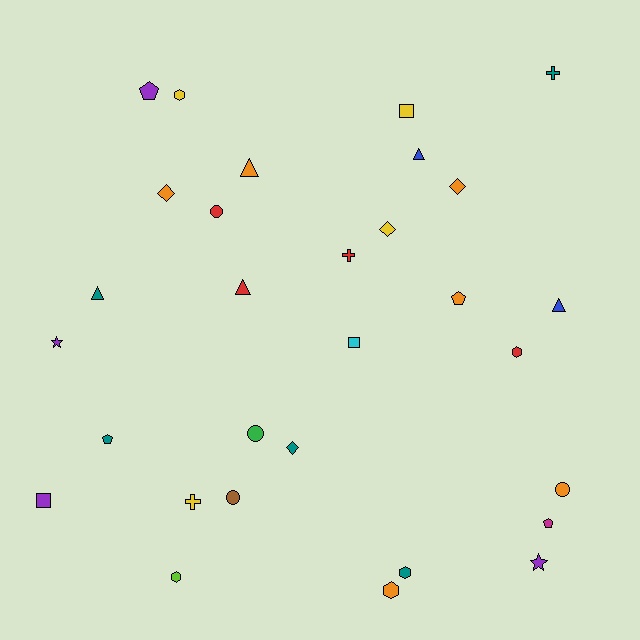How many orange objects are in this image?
There are 6 orange objects.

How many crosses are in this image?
There are 3 crosses.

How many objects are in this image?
There are 30 objects.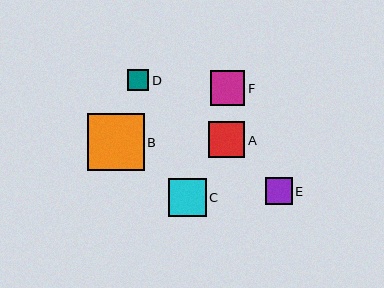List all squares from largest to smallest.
From largest to smallest: B, C, A, F, E, D.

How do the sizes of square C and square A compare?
Square C and square A are approximately the same size.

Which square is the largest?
Square B is the largest with a size of approximately 57 pixels.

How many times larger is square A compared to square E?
Square A is approximately 1.4 times the size of square E.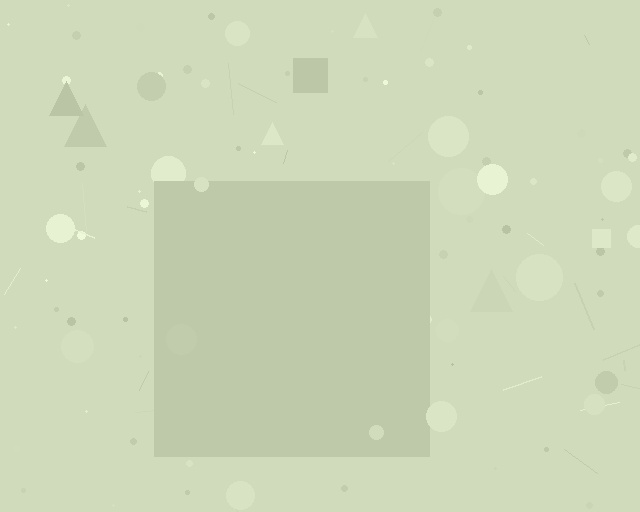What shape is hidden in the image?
A square is hidden in the image.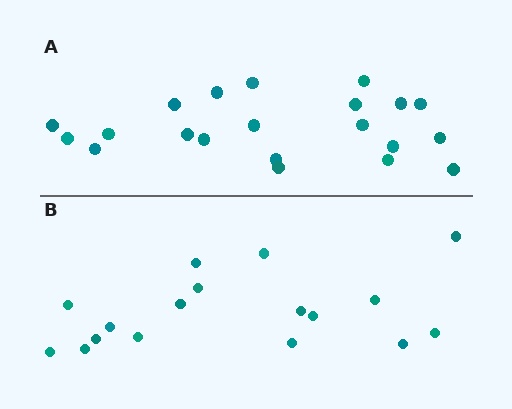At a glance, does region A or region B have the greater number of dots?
Region A (the top region) has more dots.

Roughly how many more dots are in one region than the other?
Region A has about 4 more dots than region B.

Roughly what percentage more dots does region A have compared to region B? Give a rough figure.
About 25% more.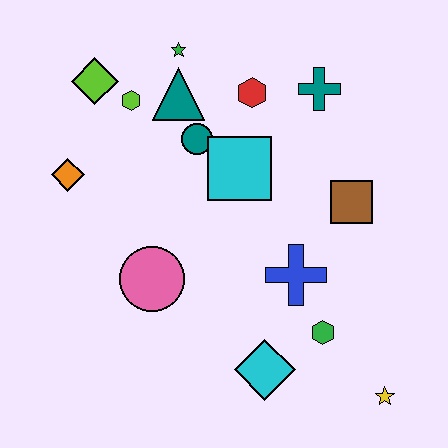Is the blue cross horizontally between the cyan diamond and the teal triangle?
No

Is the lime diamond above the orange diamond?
Yes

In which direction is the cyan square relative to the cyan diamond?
The cyan square is above the cyan diamond.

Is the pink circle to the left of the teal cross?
Yes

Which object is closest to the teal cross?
The red hexagon is closest to the teal cross.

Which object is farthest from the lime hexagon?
The yellow star is farthest from the lime hexagon.